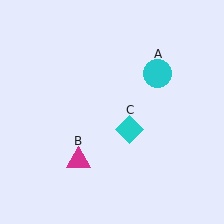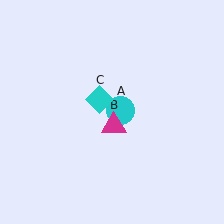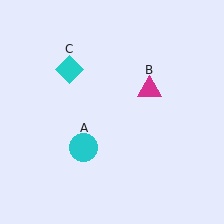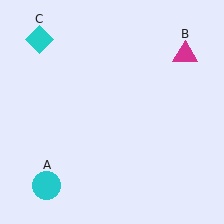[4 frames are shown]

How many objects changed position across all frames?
3 objects changed position: cyan circle (object A), magenta triangle (object B), cyan diamond (object C).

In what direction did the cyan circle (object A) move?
The cyan circle (object A) moved down and to the left.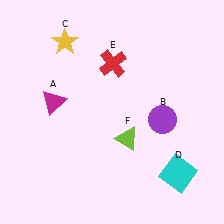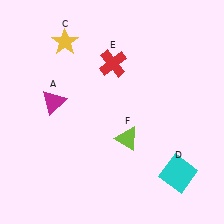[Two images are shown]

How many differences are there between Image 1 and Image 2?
There is 1 difference between the two images.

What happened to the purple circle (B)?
The purple circle (B) was removed in Image 2. It was in the bottom-right area of Image 1.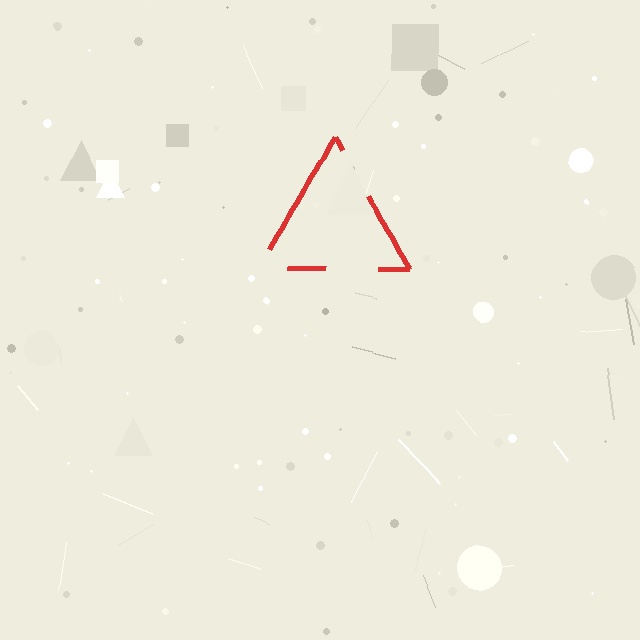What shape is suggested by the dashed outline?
The dashed outline suggests a triangle.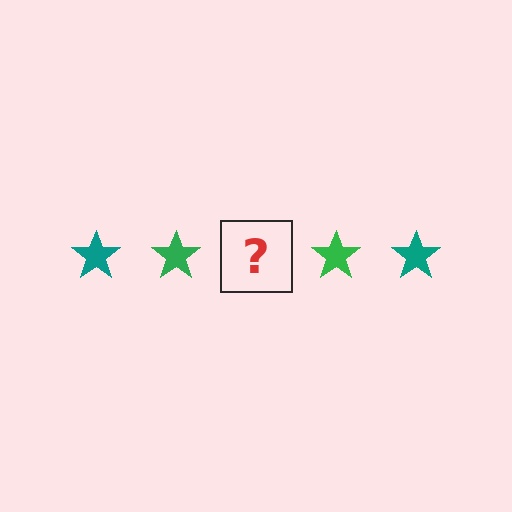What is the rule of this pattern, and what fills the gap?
The rule is that the pattern cycles through teal, green stars. The gap should be filled with a teal star.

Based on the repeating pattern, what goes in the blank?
The blank should be a teal star.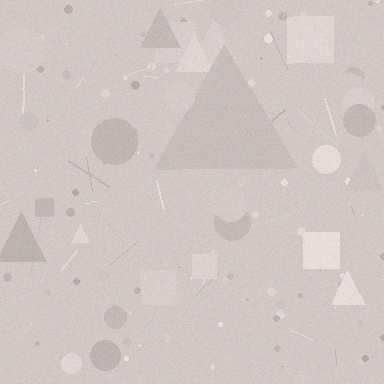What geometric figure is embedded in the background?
A triangle is embedded in the background.